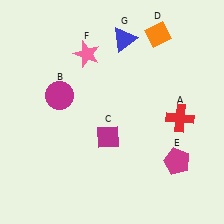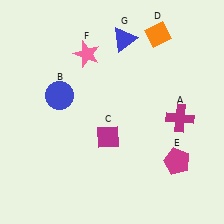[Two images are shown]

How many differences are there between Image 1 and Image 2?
There are 2 differences between the two images.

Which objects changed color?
A changed from red to magenta. B changed from magenta to blue.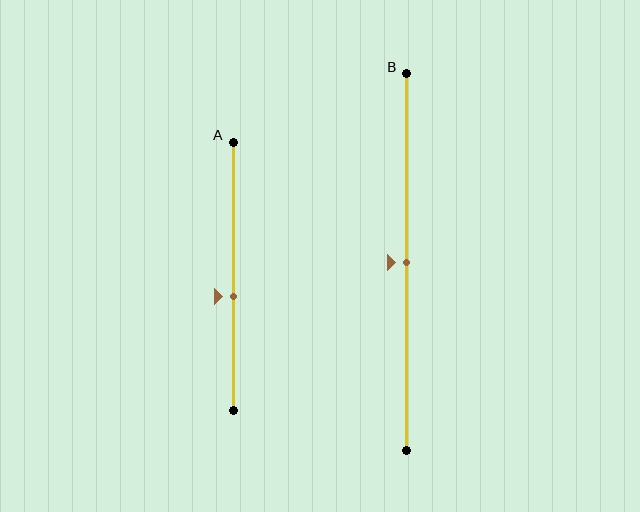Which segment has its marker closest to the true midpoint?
Segment B has its marker closest to the true midpoint.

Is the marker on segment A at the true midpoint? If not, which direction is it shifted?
No, the marker on segment A is shifted downward by about 8% of the segment length.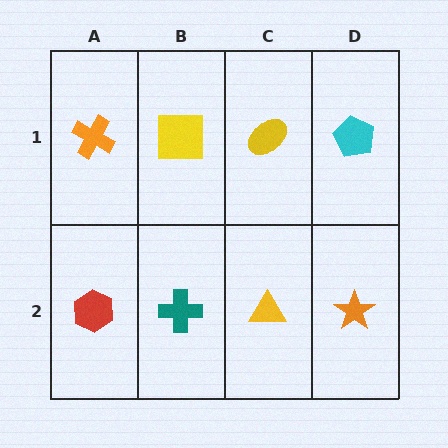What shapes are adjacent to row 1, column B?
A teal cross (row 2, column B), an orange cross (row 1, column A), a yellow ellipse (row 1, column C).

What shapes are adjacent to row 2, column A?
An orange cross (row 1, column A), a teal cross (row 2, column B).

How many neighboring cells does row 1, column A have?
2.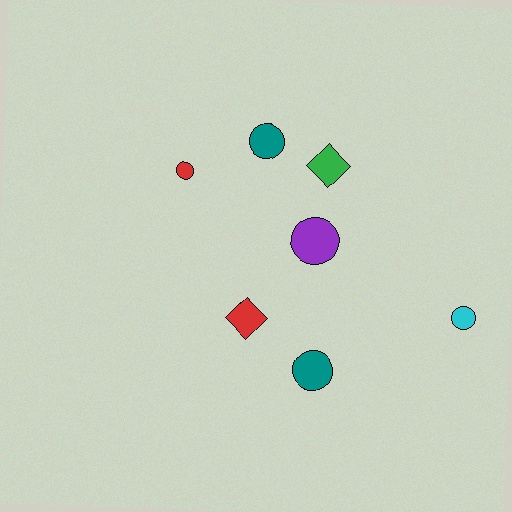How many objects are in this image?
There are 7 objects.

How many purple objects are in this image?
There is 1 purple object.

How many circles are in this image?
There are 5 circles.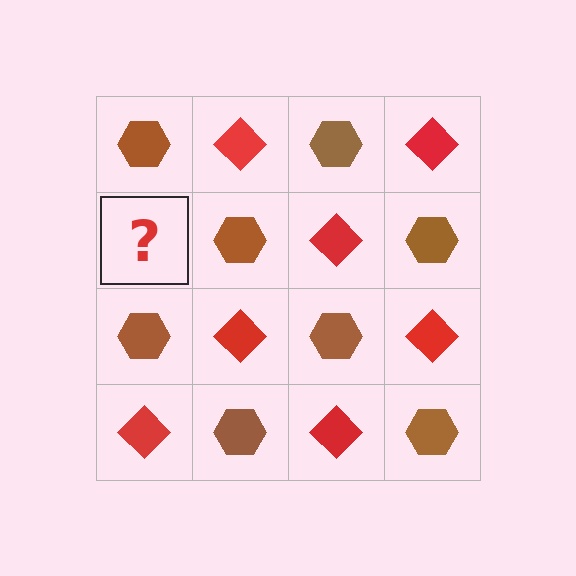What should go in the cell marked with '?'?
The missing cell should contain a red diamond.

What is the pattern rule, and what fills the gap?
The rule is that it alternates brown hexagon and red diamond in a checkerboard pattern. The gap should be filled with a red diamond.